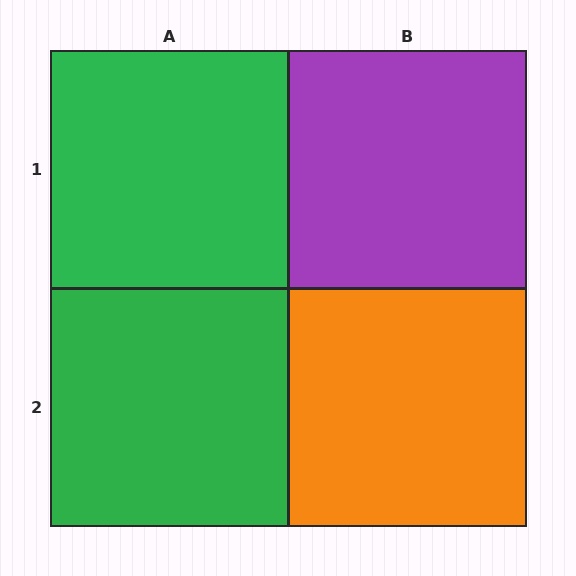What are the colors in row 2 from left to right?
Green, orange.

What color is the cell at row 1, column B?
Purple.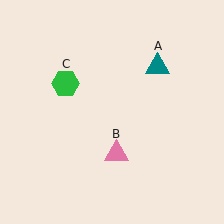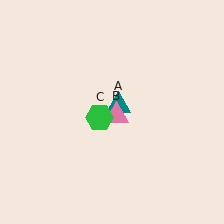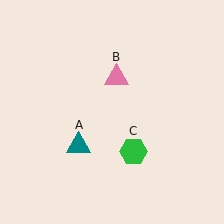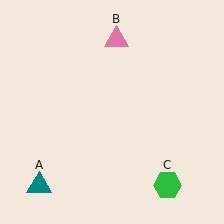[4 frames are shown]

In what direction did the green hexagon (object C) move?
The green hexagon (object C) moved down and to the right.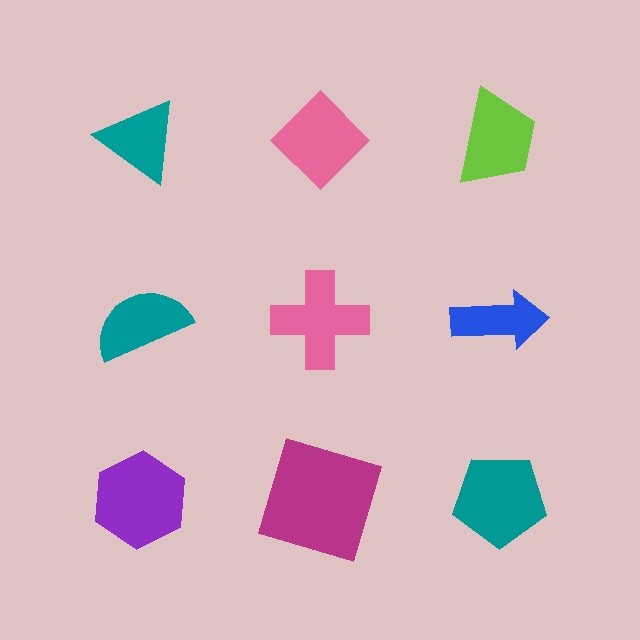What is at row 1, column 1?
A teal triangle.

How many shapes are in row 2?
3 shapes.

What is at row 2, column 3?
A blue arrow.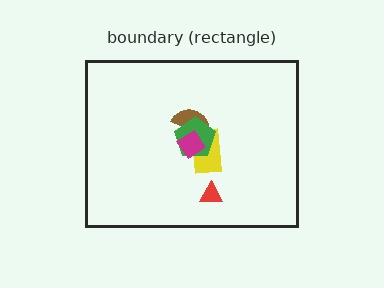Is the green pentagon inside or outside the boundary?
Inside.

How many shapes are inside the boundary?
5 inside, 0 outside.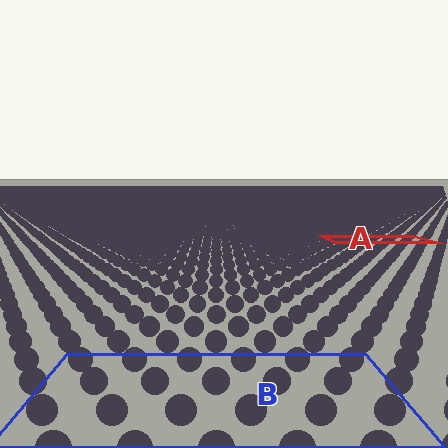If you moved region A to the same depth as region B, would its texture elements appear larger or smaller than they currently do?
They would appear larger. At a closer depth, the same texture elements are projected at a bigger on-screen size.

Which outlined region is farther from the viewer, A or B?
Region A is farther from the viewer — the texture elements inside it appear smaller and more densely packed.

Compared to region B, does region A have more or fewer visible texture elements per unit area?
Region A has more texture elements per unit area — they are packed more densely because it is farther away.